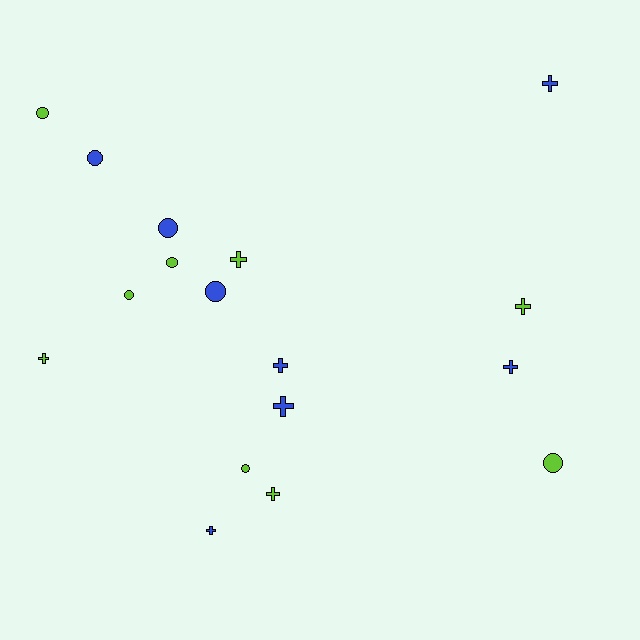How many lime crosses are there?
There are 4 lime crosses.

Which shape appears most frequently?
Cross, with 9 objects.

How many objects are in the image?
There are 17 objects.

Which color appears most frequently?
Lime, with 9 objects.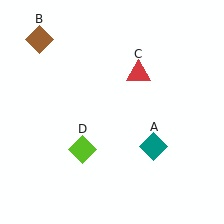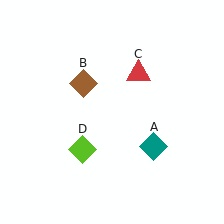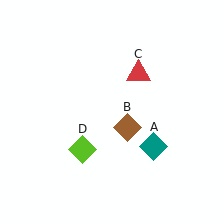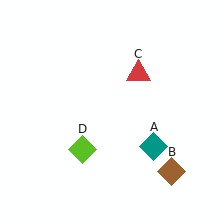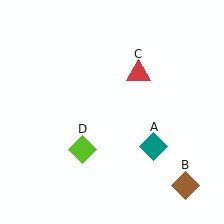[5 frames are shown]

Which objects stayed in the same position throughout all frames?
Teal diamond (object A) and red triangle (object C) and lime diamond (object D) remained stationary.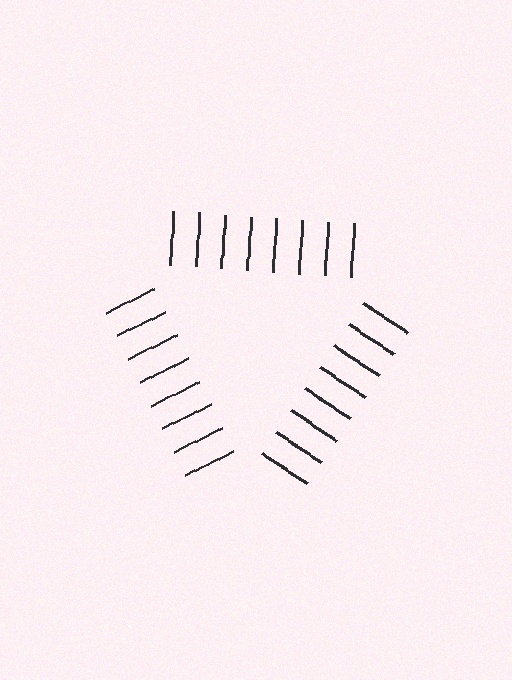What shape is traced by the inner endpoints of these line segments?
An illusory triangle — the line segments terminate on its edges but no continuous stroke is drawn.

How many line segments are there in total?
24 — 8 along each of the 3 edges.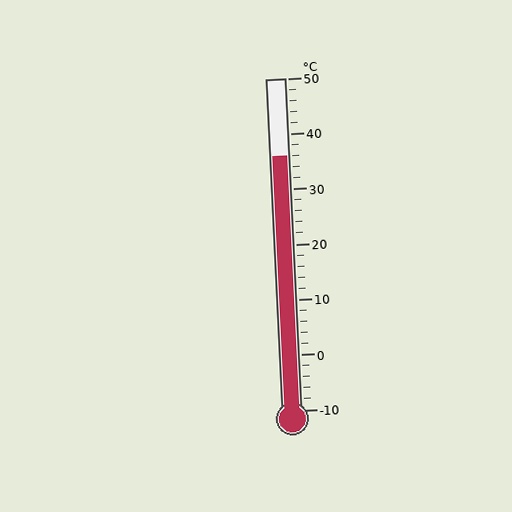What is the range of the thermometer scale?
The thermometer scale ranges from -10°C to 50°C.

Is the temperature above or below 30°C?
The temperature is above 30°C.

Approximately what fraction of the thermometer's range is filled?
The thermometer is filled to approximately 75% of its range.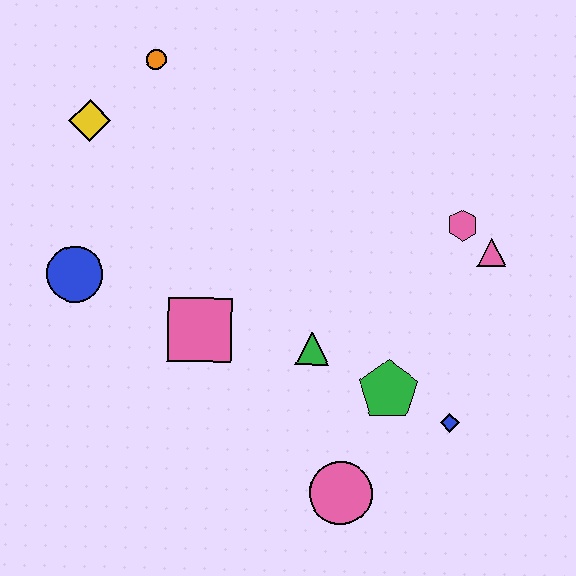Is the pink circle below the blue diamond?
Yes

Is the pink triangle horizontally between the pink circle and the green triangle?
No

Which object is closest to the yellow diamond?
The orange circle is closest to the yellow diamond.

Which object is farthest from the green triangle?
The orange circle is farthest from the green triangle.